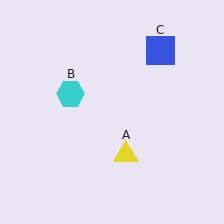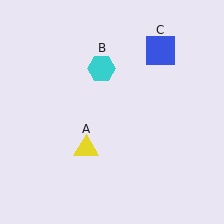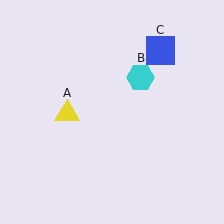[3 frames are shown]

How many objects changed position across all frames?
2 objects changed position: yellow triangle (object A), cyan hexagon (object B).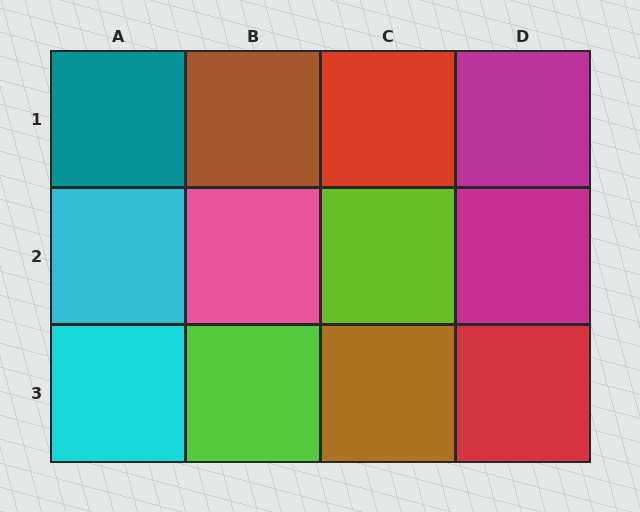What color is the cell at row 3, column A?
Cyan.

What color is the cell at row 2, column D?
Magenta.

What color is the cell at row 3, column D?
Red.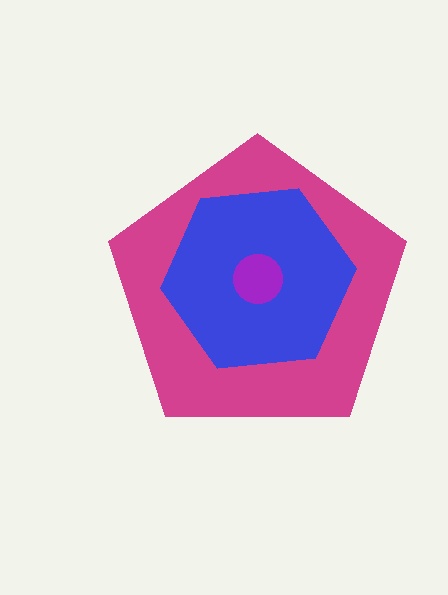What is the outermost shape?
The magenta pentagon.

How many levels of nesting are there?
3.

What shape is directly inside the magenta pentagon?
The blue hexagon.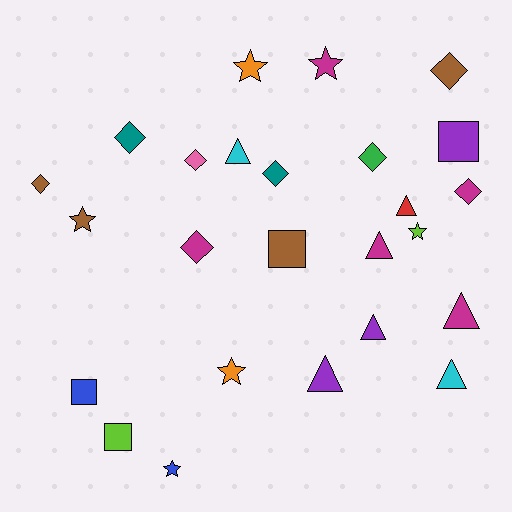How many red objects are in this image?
There is 1 red object.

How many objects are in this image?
There are 25 objects.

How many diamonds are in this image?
There are 8 diamonds.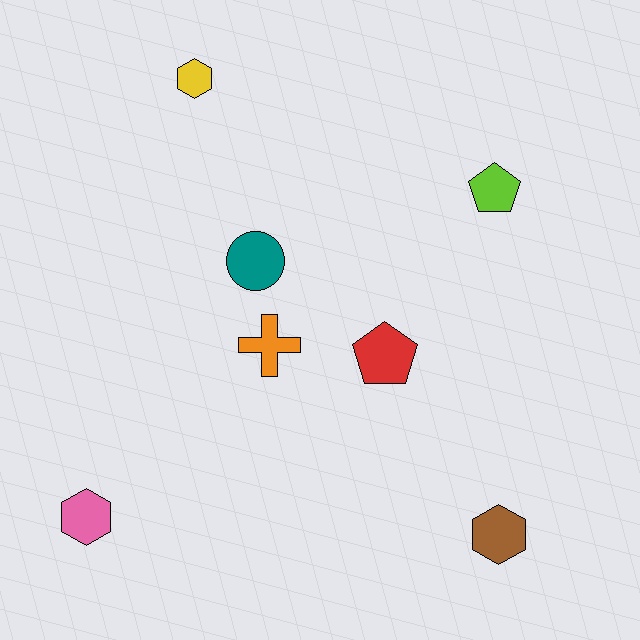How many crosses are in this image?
There is 1 cross.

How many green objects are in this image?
There are no green objects.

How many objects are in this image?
There are 7 objects.